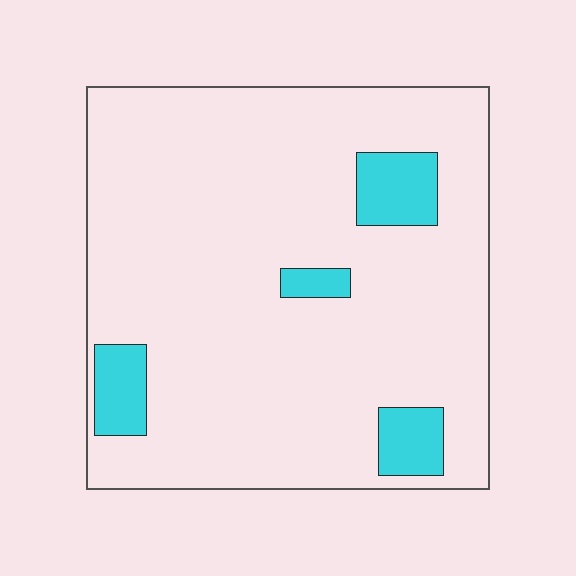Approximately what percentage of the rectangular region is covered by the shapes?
Approximately 10%.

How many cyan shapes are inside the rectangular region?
4.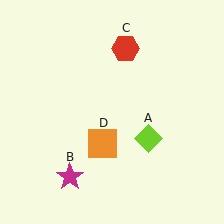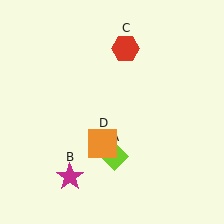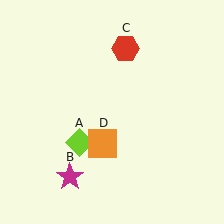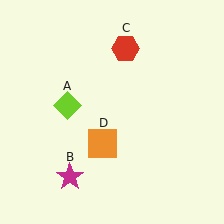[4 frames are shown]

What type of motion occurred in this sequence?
The lime diamond (object A) rotated clockwise around the center of the scene.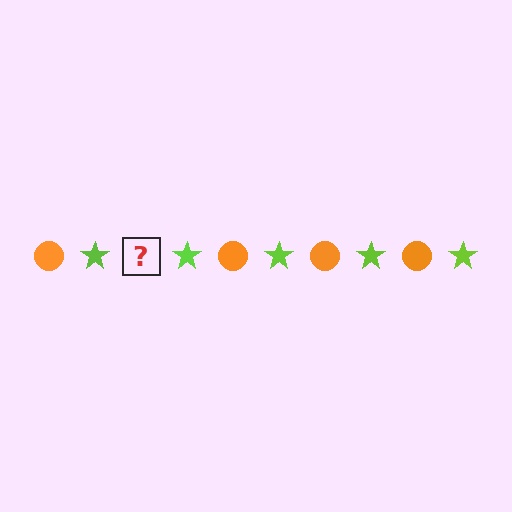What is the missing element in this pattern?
The missing element is an orange circle.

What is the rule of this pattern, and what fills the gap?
The rule is that the pattern alternates between orange circle and lime star. The gap should be filled with an orange circle.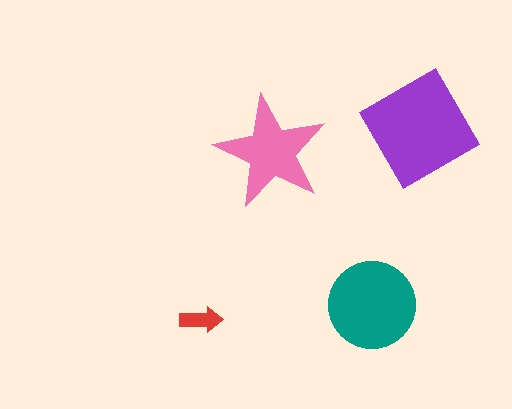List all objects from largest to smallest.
The purple diamond, the teal circle, the pink star, the red arrow.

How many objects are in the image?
There are 4 objects in the image.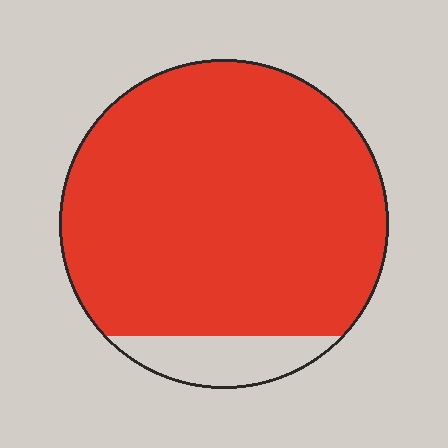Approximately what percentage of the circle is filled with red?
Approximately 90%.